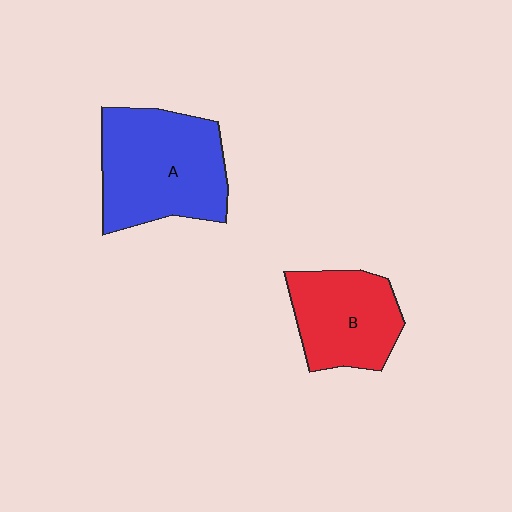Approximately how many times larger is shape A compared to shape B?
Approximately 1.4 times.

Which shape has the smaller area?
Shape B (red).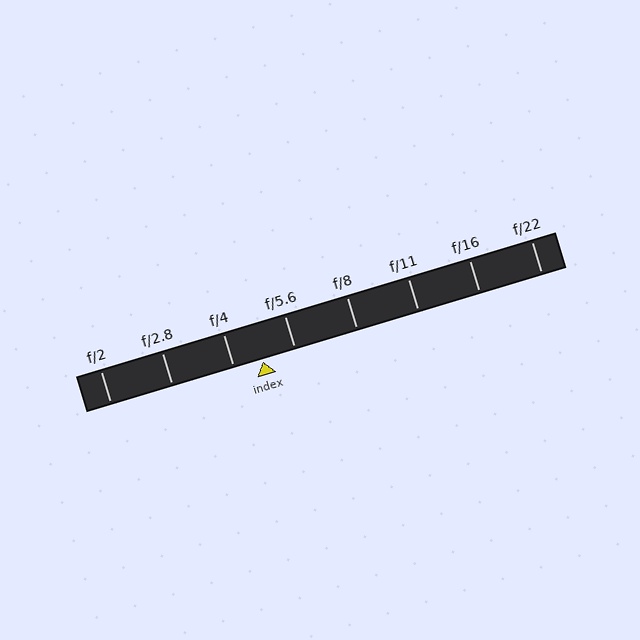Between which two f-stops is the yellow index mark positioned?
The index mark is between f/4 and f/5.6.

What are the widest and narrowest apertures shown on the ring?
The widest aperture shown is f/2 and the narrowest is f/22.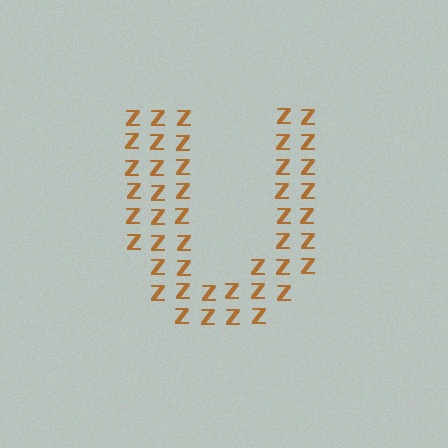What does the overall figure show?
The overall figure shows the letter U.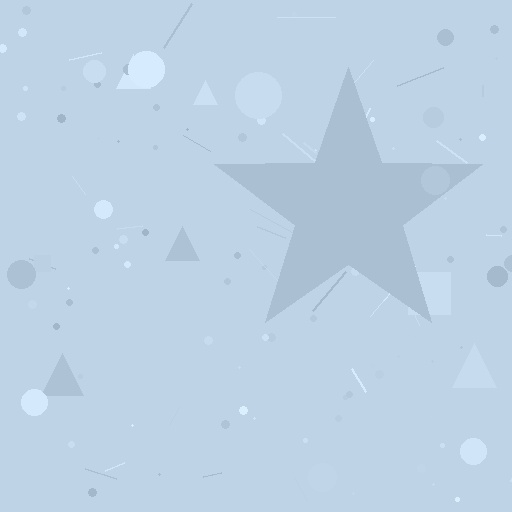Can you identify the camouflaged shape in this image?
The camouflaged shape is a star.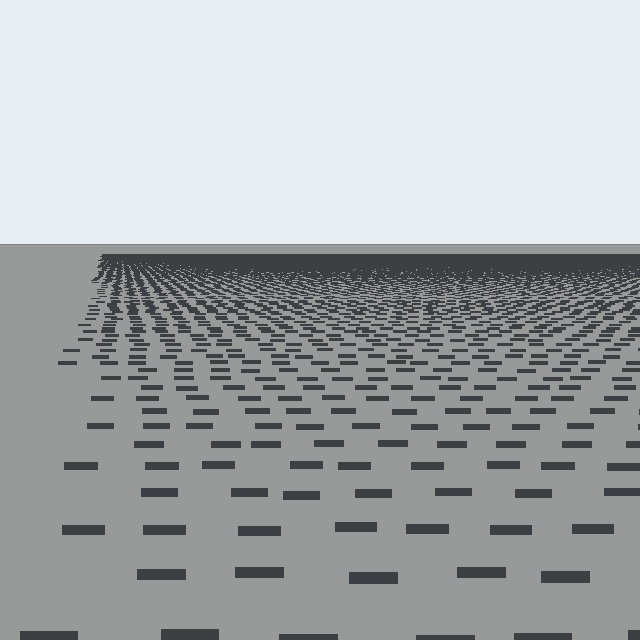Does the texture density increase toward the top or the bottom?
Density increases toward the top.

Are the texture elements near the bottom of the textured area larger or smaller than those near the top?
Larger. Near the bottom, elements are closer to the viewer and appear at a bigger on-screen size.